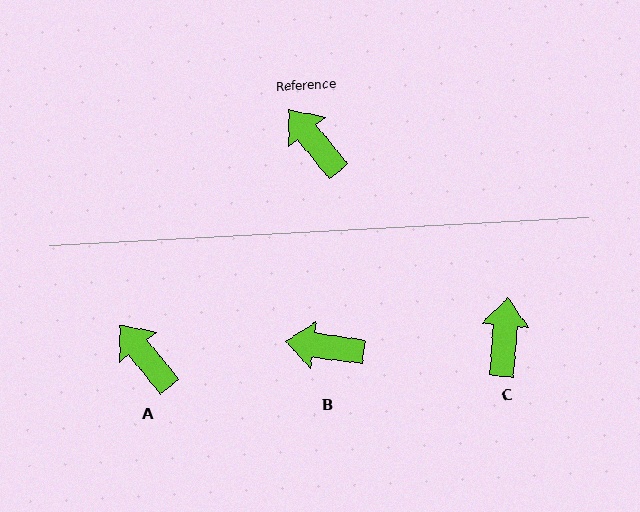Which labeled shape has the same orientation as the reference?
A.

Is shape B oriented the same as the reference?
No, it is off by about 43 degrees.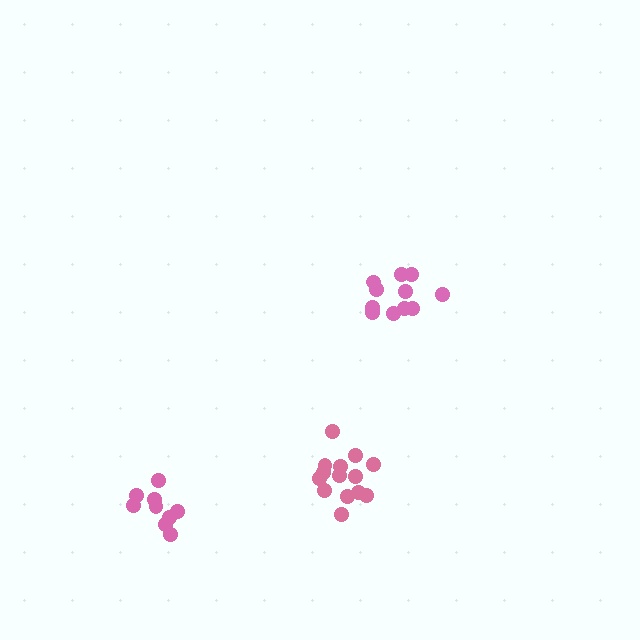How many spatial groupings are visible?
There are 3 spatial groupings.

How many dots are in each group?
Group 1: 11 dots, Group 2: 14 dots, Group 3: 9 dots (34 total).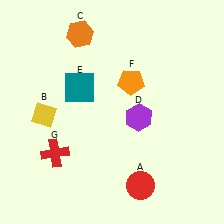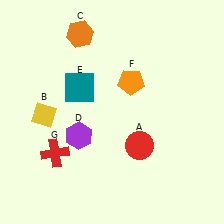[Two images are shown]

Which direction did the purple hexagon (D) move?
The purple hexagon (D) moved left.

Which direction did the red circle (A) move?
The red circle (A) moved up.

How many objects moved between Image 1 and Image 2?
2 objects moved between the two images.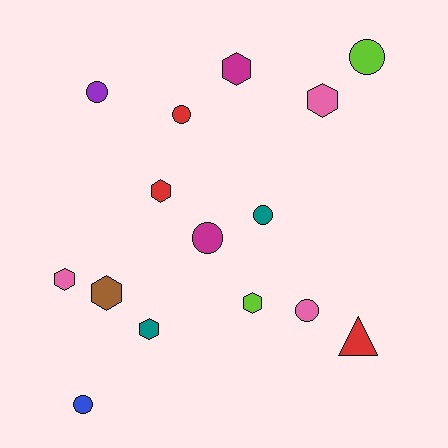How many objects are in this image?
There are 15 objects.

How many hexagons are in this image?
There are 7 hexagons.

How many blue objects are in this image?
There is 1 blue object.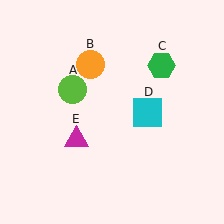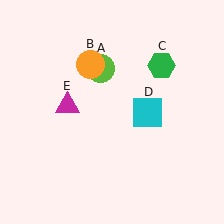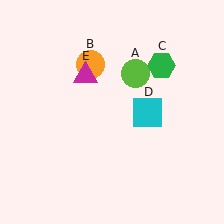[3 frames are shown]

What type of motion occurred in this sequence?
The lime circle (object A), magenta triangle (object E) rotated clockwise around the center of the scene.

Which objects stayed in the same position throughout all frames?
Orange circle (object B) and green hexagon (object C) and cyan square (object D) remained stationary.